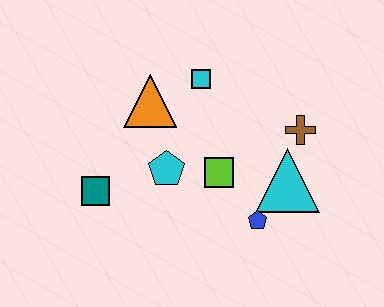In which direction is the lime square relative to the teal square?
The lime square is to the right of the teal square.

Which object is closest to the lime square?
The cyan pentagon is closest to the lime square.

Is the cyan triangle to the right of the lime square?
Yes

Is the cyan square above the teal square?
Yes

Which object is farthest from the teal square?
The brown cross is farthest from the teal square.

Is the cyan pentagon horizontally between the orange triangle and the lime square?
Yes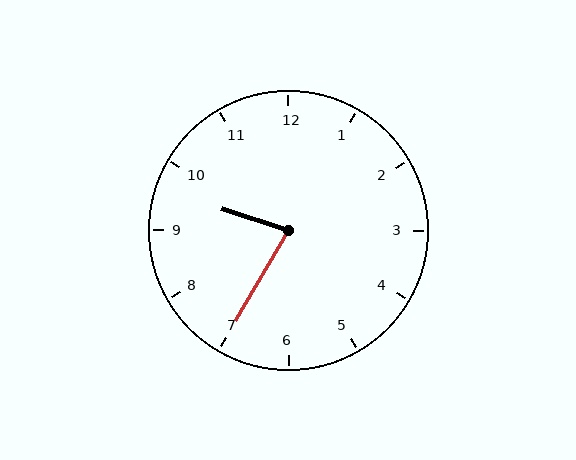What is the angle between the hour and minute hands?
Approximately 78 degrees.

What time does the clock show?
9:35.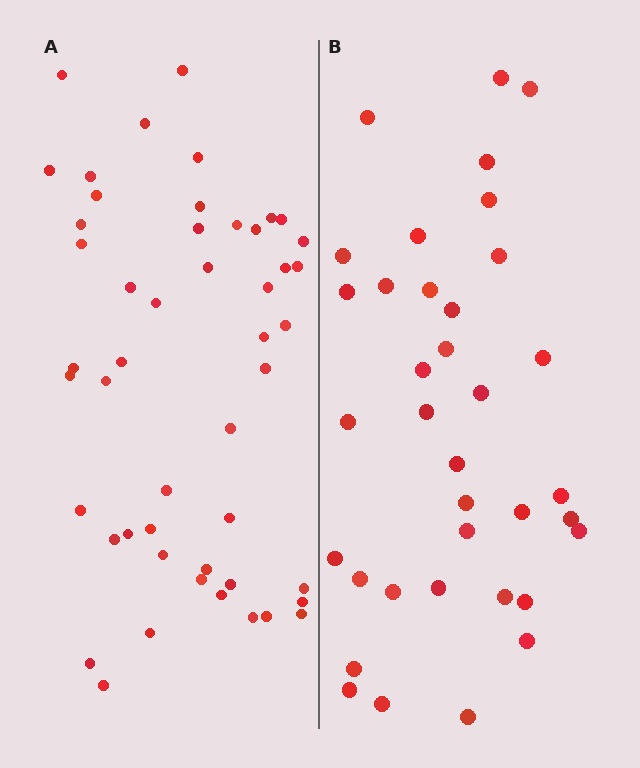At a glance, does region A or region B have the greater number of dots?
Region A (the left region) has more dots.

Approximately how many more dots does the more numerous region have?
Region A has approximately 15 more dots than region B.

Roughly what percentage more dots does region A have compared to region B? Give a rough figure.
About 35% more.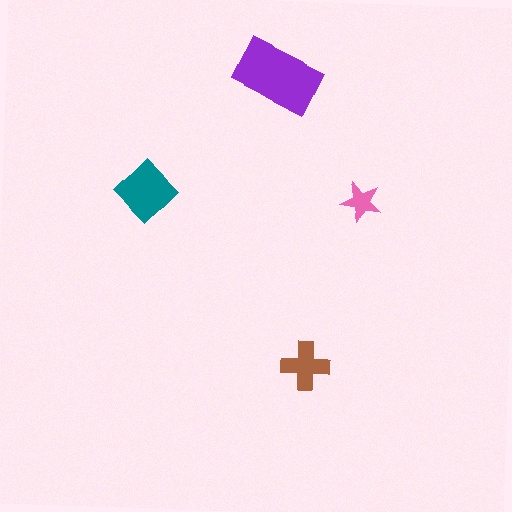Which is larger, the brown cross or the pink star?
The brown cross.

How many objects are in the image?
There are 4 objects in the image.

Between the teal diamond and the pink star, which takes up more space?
The teal diamond.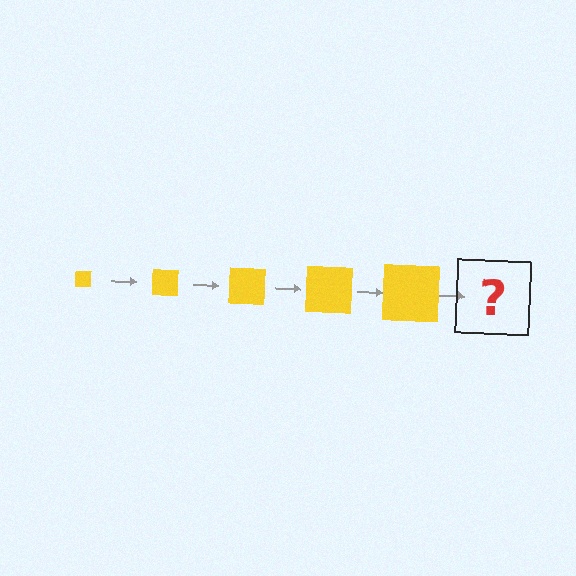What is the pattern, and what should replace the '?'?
The pattern is that the square gets progressively larger each step. The '?' should be a yellow square, larger than the previous one.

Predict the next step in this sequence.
The next step is a yellow square, larger than the previous one.